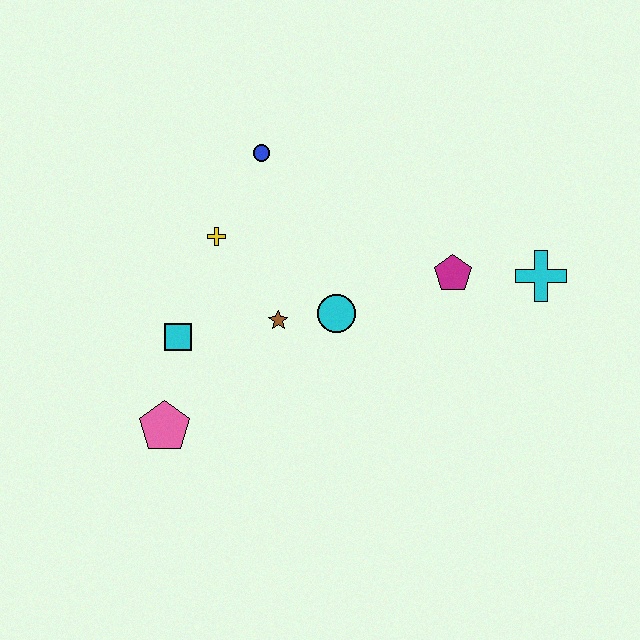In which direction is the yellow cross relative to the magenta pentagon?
The yellow cross is to the left of the magenta pentagon.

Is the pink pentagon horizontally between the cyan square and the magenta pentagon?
No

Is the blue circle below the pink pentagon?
No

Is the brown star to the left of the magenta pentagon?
Yes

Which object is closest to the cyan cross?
The magenta pentagon is closest to the cyan cross.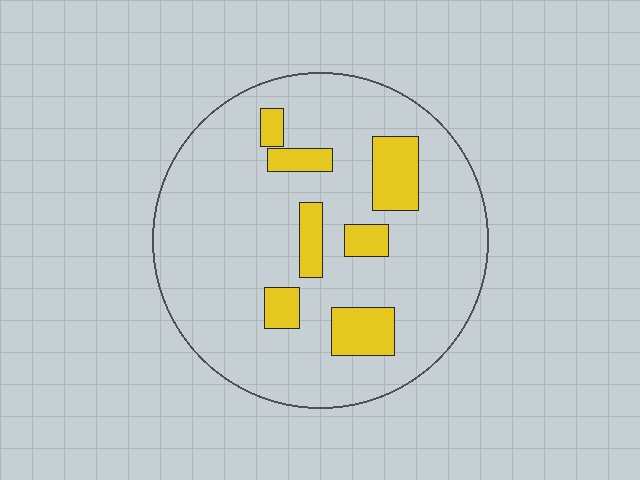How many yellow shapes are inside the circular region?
7.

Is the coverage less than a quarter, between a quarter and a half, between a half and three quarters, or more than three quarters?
Less than a quarter.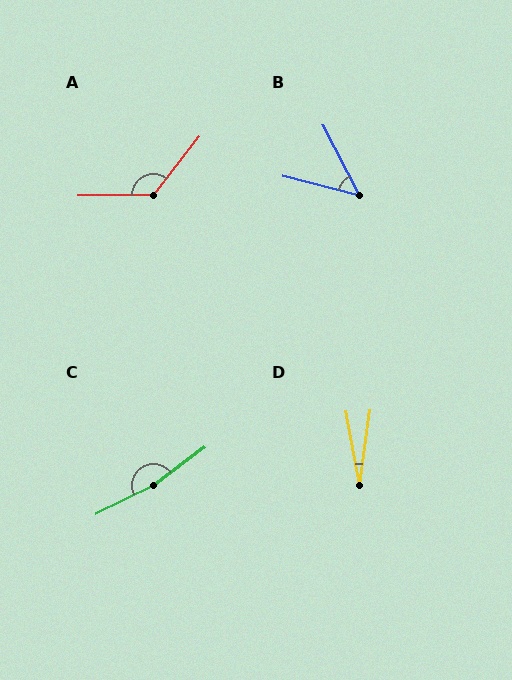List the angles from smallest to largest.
D (18°), B (48°), A (129°), C (170°).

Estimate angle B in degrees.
Approximately 48 degrees.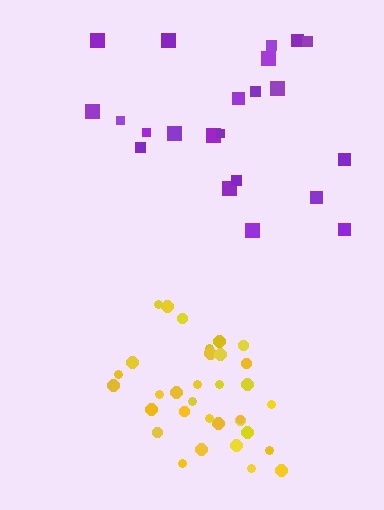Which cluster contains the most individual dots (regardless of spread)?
Yellow (33).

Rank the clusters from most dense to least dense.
yellow, purple.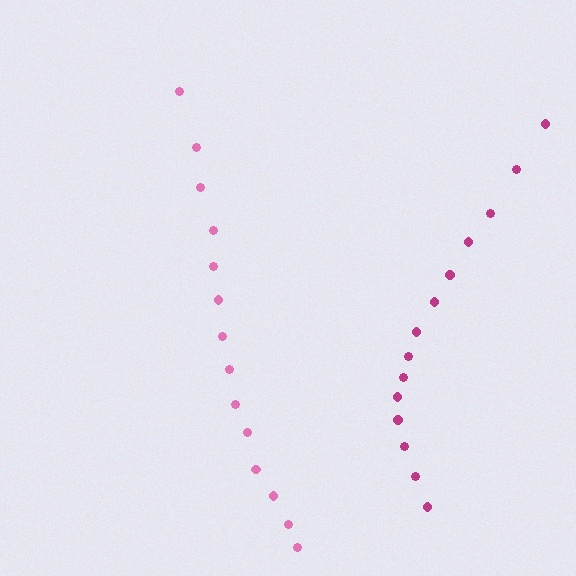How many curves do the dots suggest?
There are 2 distinct paths.